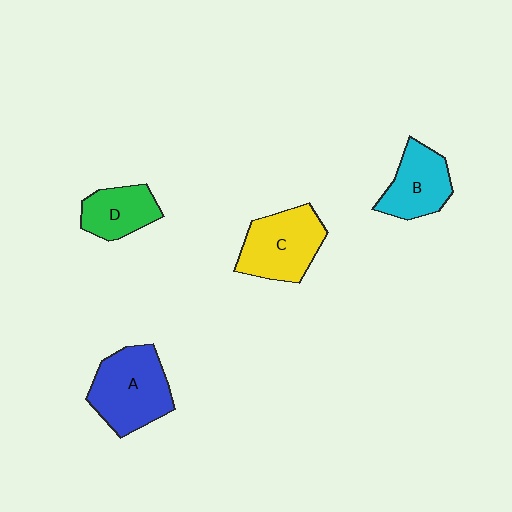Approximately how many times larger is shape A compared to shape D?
Approximately 1.6 times.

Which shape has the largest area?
Shape A (blue).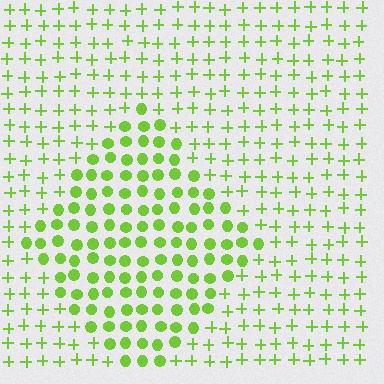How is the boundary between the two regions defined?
The boundary is defined by a change in element shape: circles inside vs. plus signs outside. All elements share the same color and spacing.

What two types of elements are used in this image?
The image uses circles inside the diamond region and plus signs outside it.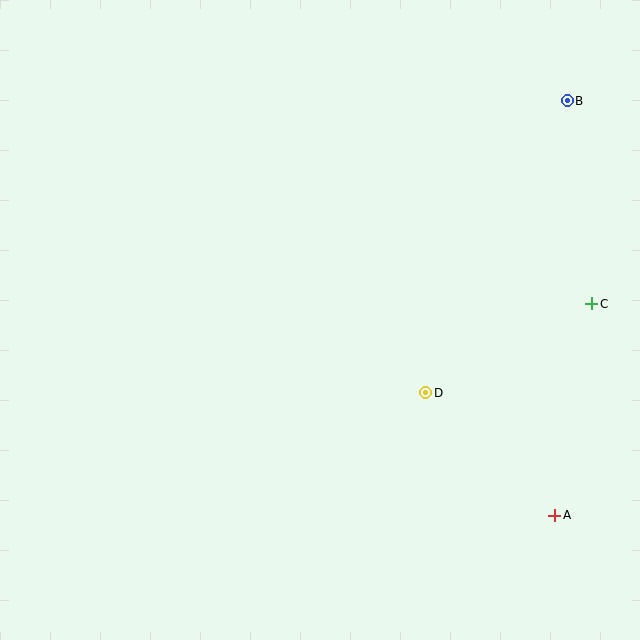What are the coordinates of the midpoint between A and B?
The midpoint between A and B is at (561, 308).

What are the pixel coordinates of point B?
Point B is at (567, 101).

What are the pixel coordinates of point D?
Point D is at (426, 393).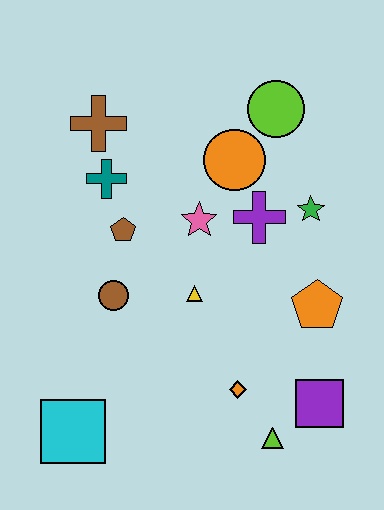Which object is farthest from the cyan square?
The lime circle is farthest from the cyan square.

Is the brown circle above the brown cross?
No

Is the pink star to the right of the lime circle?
No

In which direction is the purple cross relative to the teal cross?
The purple cross is to the right of the teal cross.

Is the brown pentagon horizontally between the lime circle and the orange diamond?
No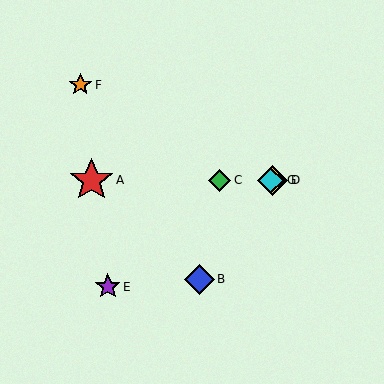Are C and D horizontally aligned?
Yes, both are at y≈180.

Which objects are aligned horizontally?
Objects A, C, D, G are aligned horizontally.